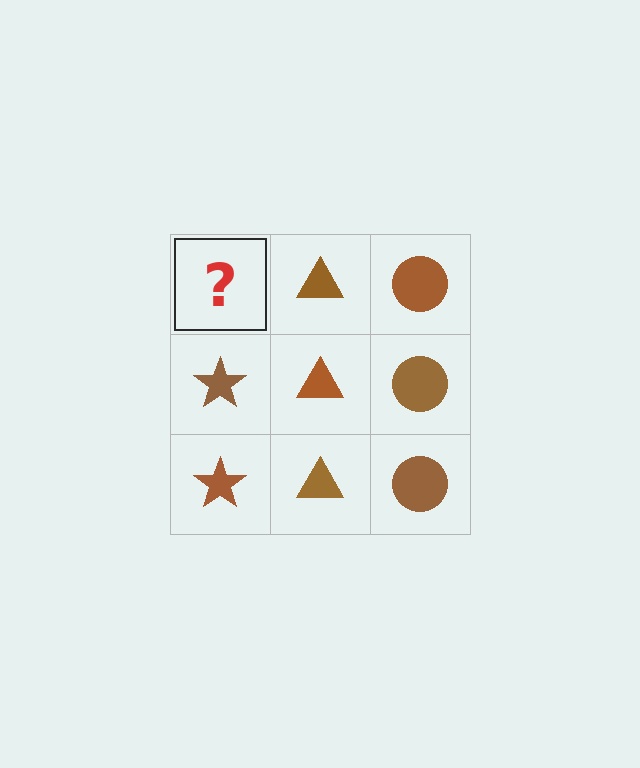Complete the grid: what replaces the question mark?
The question mark should be replaced with a brown star.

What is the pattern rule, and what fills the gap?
The rule is that each column has a consistent shape. The gap should be filled with a brown star.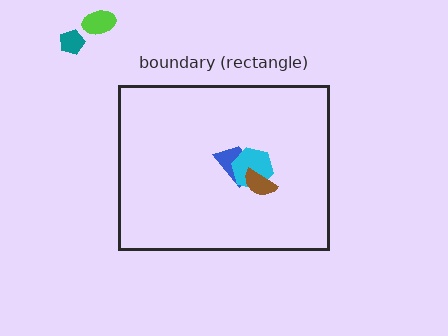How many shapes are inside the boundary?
3 inside, 2 outside.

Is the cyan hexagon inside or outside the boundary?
Inside.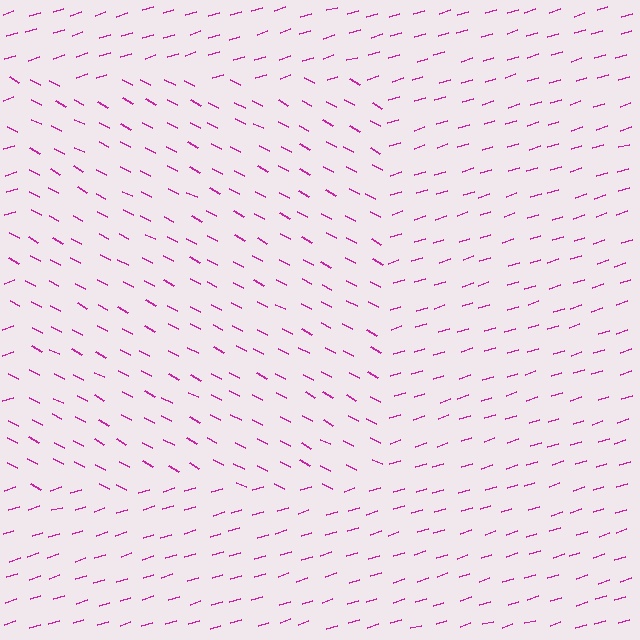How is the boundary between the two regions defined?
The boundary is defined purely by a change in line orientation (approximately 45 degrees difference). All lines are the same color and thickness.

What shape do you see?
I see a rectangle.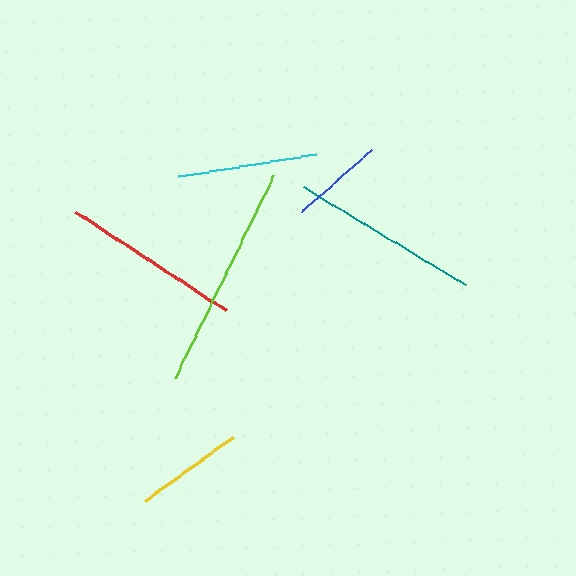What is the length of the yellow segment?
The yellow segment is approximately 109 pixels long.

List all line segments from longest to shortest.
From longest to shortest: lime, teal, red, cyan, yellow, blue.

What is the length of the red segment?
The red segment is approximately 179 pixels long.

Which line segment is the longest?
The lime line is the longest at approximately 225 pixels.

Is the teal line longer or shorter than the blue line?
The teal line is longer than the blue line.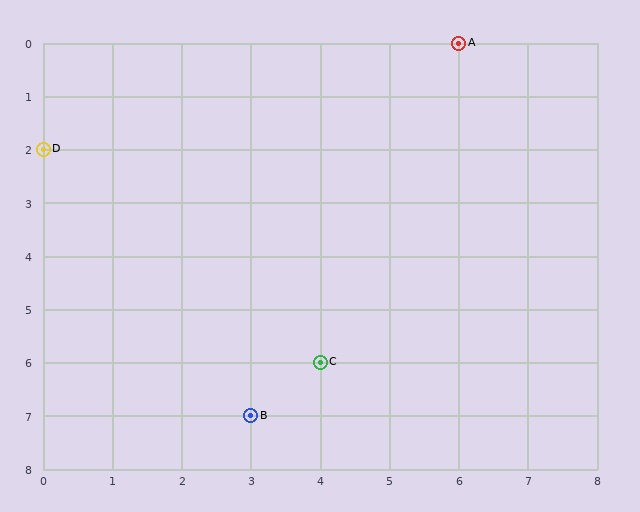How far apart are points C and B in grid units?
Points C and B are 1 column and 1 row apart (about 1.4 grid units diagonally).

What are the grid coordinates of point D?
Point D is at grid coordinates (0, 2).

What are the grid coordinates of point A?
Point A is at grid coordinates (6, 0).